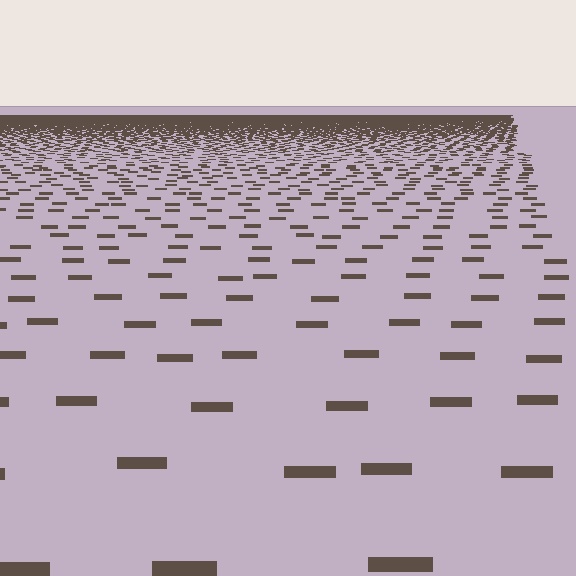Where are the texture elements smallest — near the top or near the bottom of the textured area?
Near the top.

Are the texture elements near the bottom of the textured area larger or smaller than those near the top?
Larger. Near the bottom, elements are closer to the viewer and appear at a bigger on-screen size.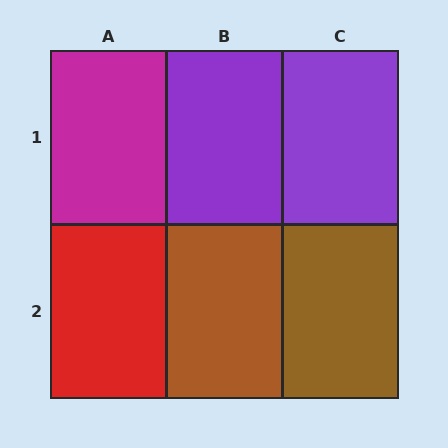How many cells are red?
1 cell is red.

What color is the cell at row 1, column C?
Purple.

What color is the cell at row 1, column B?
Purple.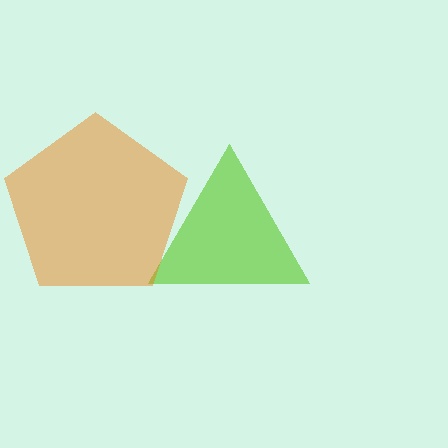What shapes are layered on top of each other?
The layered shapes are: a lime triangle, an orange pentagon.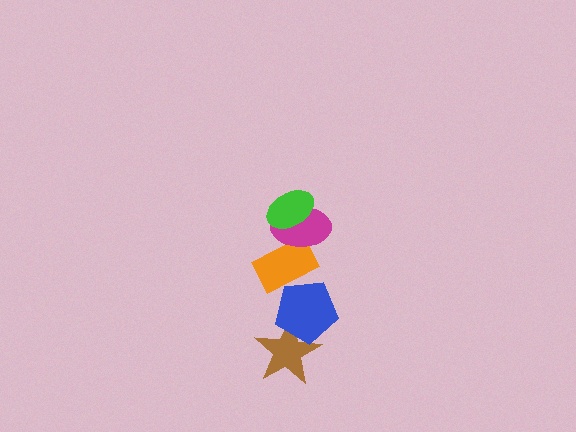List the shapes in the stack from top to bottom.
From top to bottom: the green ellipse, the magenta ellipse, the orange rectangle, the blue pentagon, the brown star.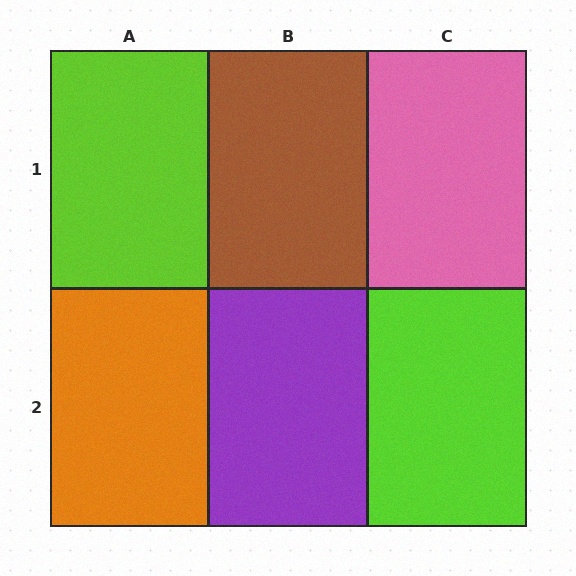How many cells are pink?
1 cell is pink.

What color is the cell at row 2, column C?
Lime.